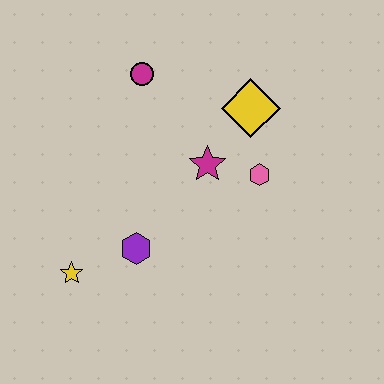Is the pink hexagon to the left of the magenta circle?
No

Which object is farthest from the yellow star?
The yellow diamond is farthest from the yellow star.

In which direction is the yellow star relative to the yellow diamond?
The yellow star is to the left of the yellow diamond.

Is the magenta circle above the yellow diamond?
Yes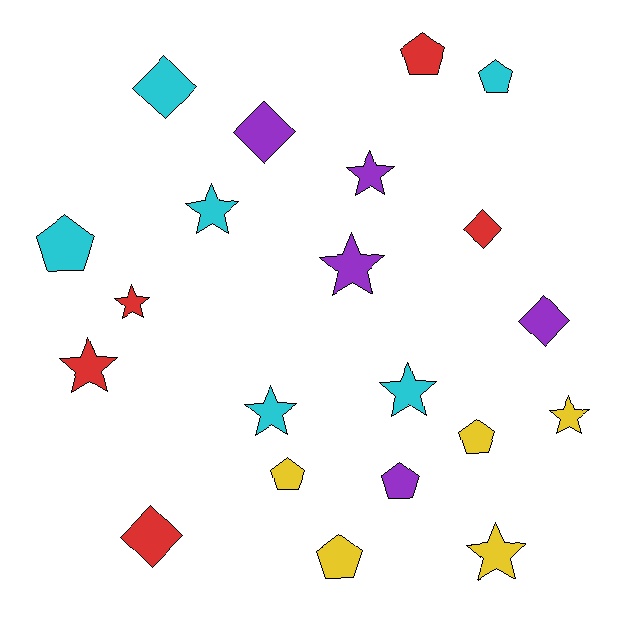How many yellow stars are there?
There are 2 yellow stars.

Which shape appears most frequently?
Star, with 9 objects.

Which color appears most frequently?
Cyan, with 6 objects.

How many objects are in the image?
There are 21 objects.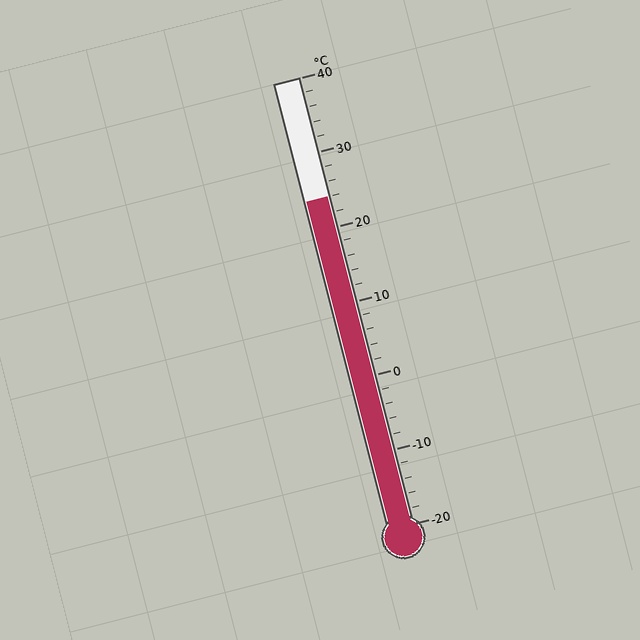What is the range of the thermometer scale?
The thermometer scale ranges from -20°C to 40°C.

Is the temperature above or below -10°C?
The temperature is above -10°C.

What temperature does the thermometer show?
The thermometer shows approximately 24°C.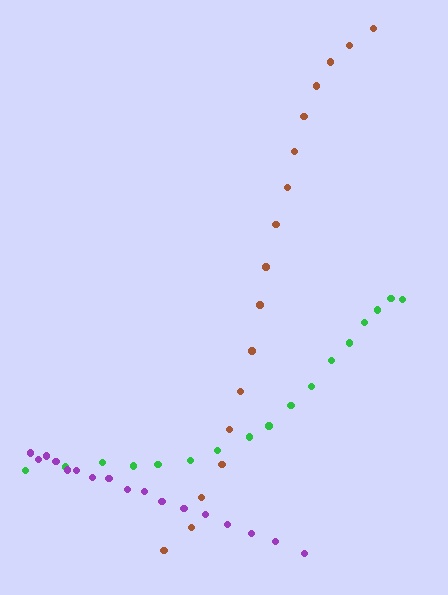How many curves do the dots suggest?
There are 3 distinct paths.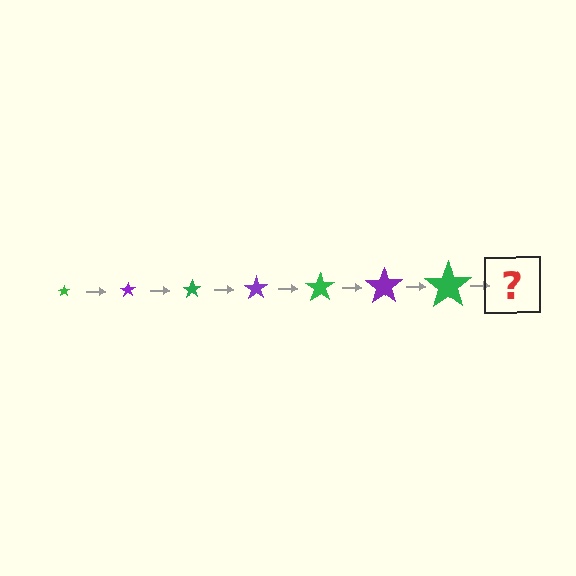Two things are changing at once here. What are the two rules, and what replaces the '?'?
The two rules are that the star grows larger each step and the color cycles through green and purple. The '?' should be a purple star, larger than the previous one.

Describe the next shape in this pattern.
It should be a purple star, larger than the previous one.